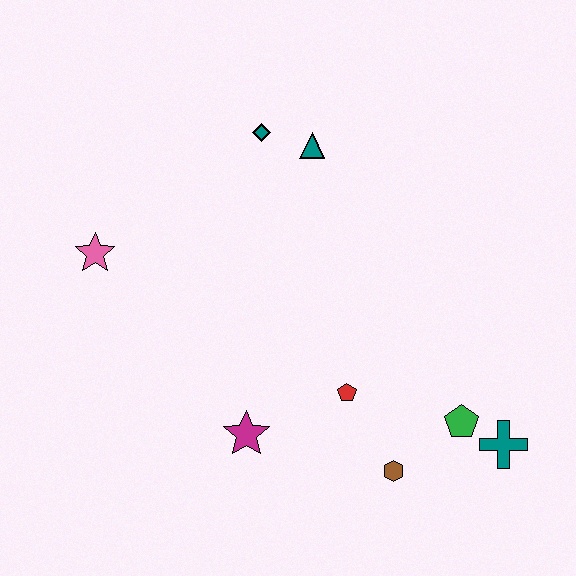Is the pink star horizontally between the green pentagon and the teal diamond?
No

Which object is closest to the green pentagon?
The teal cross is closest to the green pentagon.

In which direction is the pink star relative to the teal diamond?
The pink star is to the left of the teal diamond.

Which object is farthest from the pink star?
The teal cross is farthest from the pink star.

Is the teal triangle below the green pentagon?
No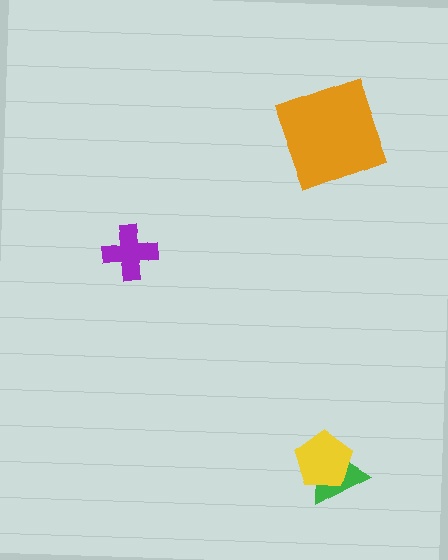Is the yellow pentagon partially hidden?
No, no other shape covers it.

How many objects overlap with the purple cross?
0 objects overlap with the purple cross.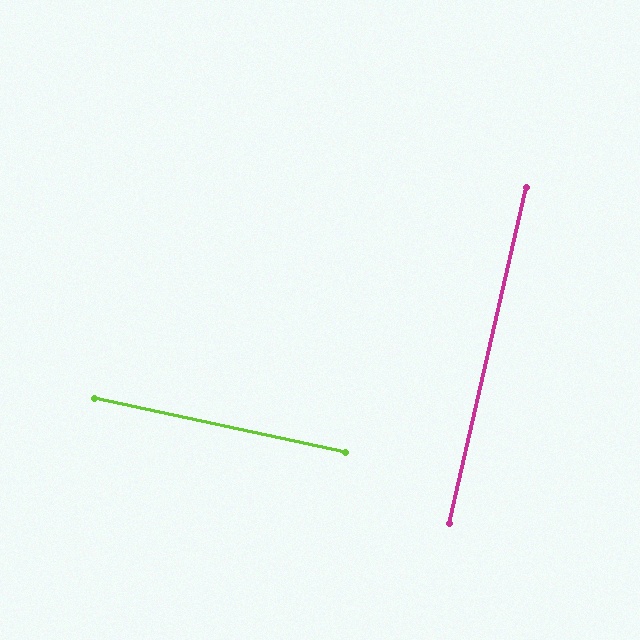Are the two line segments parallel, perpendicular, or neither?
Perpendicular — they meet at approximately 89°.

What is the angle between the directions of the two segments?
Approximately 89 degrees.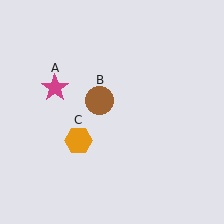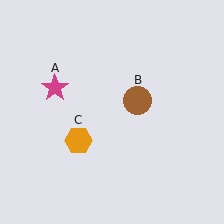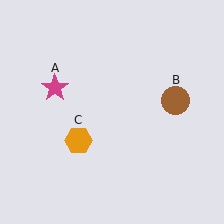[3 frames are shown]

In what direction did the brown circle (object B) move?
The brown circle (object B) moved right.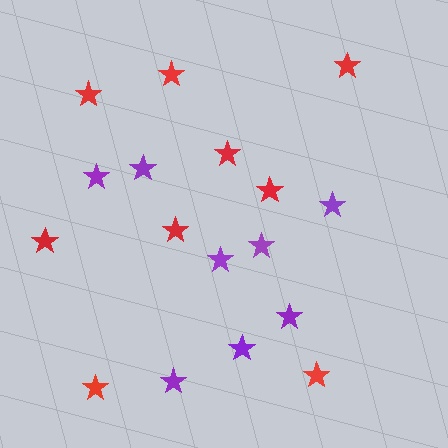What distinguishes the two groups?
There are 2 groups: one group of red stars (9) and one group of purple stars (8).